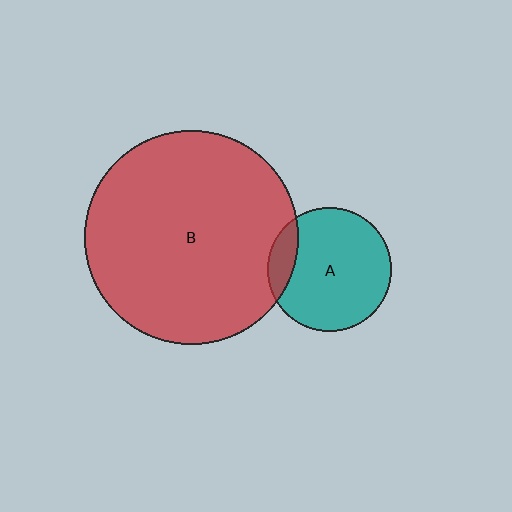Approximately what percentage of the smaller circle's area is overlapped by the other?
Approximately 15%.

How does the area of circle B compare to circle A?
Approximately 3.0 times.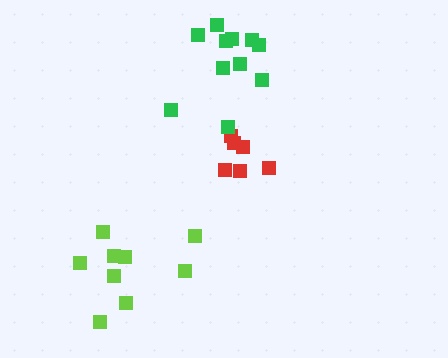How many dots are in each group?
Group 1: 6 dots, Group 2: 9 dots, Group 3: 11 dots (26 total).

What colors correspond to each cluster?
The clusters are colored: red, lime, green.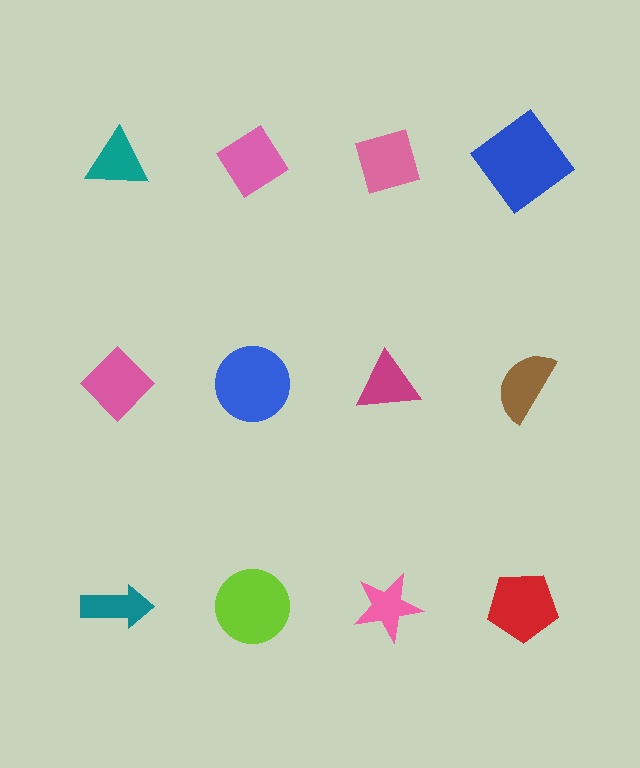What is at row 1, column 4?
A blue diamond.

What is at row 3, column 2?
A lime circle.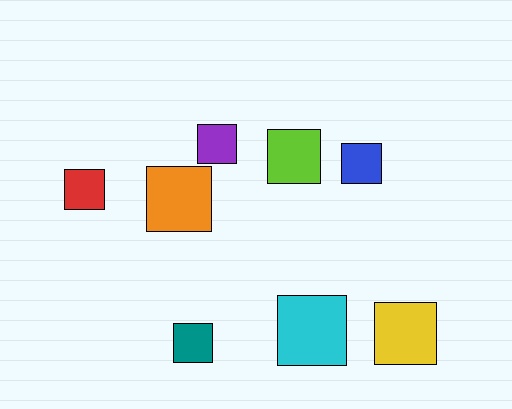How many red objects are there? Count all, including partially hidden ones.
There is 1 red object.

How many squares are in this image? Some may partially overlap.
There are 8 squares.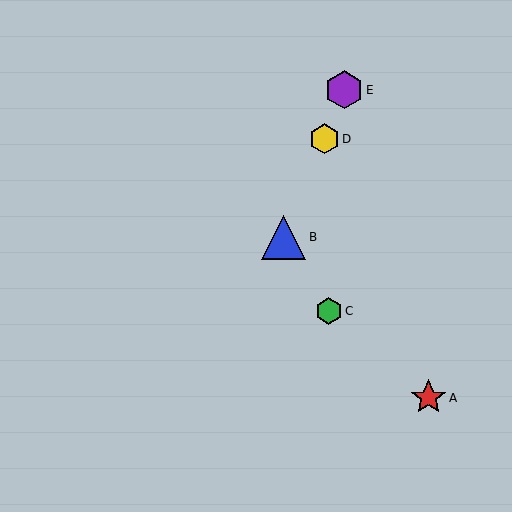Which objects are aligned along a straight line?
Objects B, D, E are aligned along a straight line.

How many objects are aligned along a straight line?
3 objects (B, D, E) are aligned along a straight line.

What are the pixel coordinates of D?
Object D is at (324, 139).